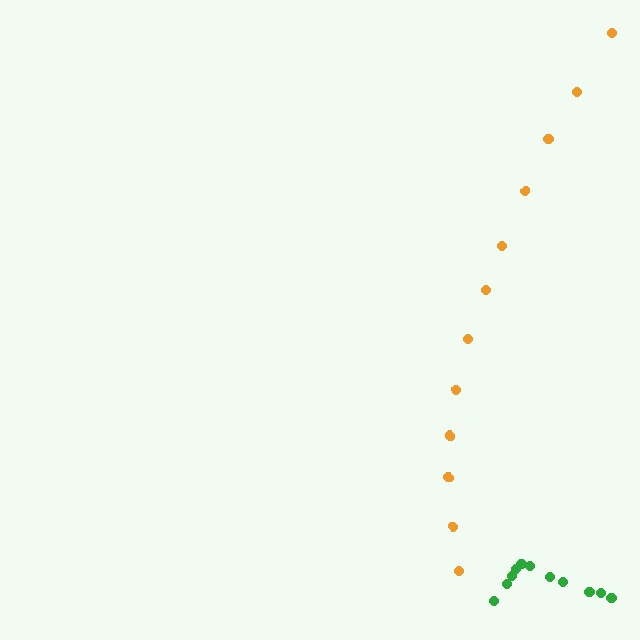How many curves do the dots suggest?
There are 2 distinct paths.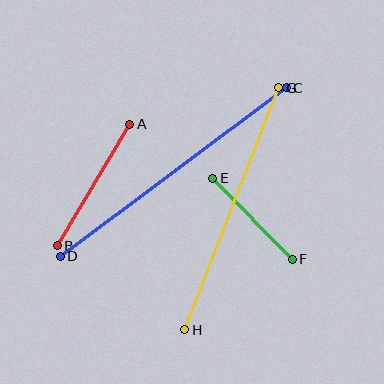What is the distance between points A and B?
The distance is approximately 142 pixels.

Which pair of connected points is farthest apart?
Points C and D are farthest apart.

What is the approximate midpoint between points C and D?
The midpoint is at approximately (173, 172) pixels.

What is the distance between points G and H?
The distance is approximately 260 pixels.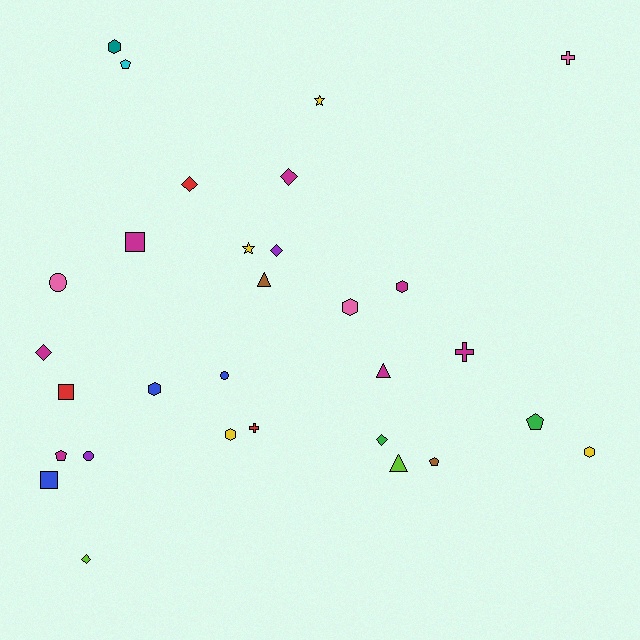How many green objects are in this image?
There are 2 green objects.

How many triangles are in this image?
There are 3 triangles.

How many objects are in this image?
There are 30 objects.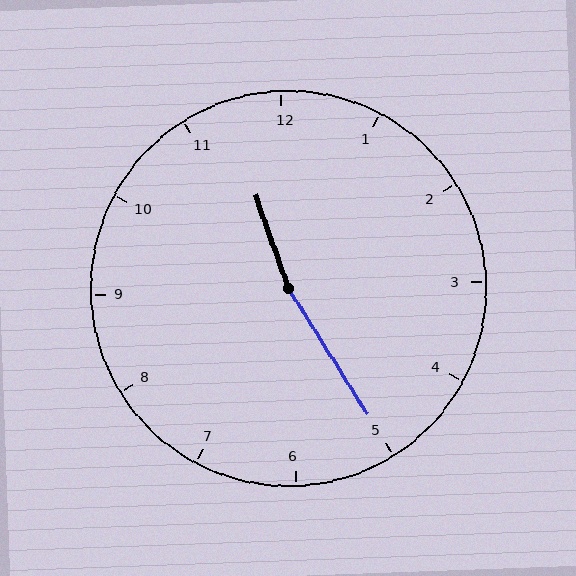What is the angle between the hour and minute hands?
Approximately 168 degrees.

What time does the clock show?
11:25.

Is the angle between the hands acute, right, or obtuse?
It is obtuse.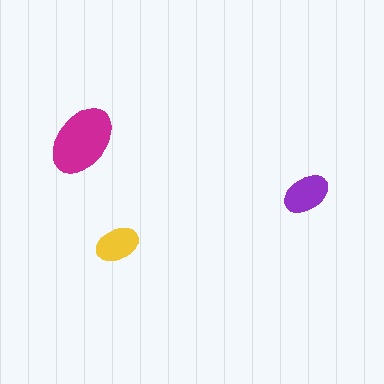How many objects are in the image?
There are 3 objects in the image.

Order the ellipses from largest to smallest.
the magenta one, the purple one, the yellow one.